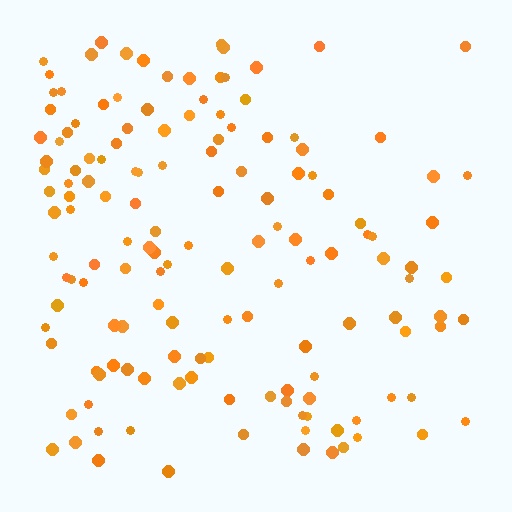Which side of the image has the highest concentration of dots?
The left.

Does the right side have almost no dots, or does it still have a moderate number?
Still a moderate number, just noticeably fewer than the left.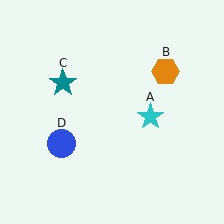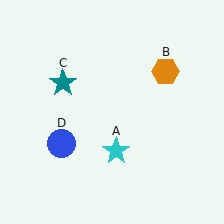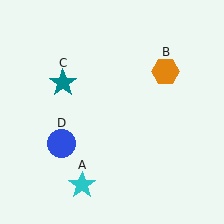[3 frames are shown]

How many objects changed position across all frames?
1 object changed position: cyan star (object A).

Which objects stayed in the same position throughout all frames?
Orange hexagon (object B) and teal star (object C) and blue circle (object D) remained stationary.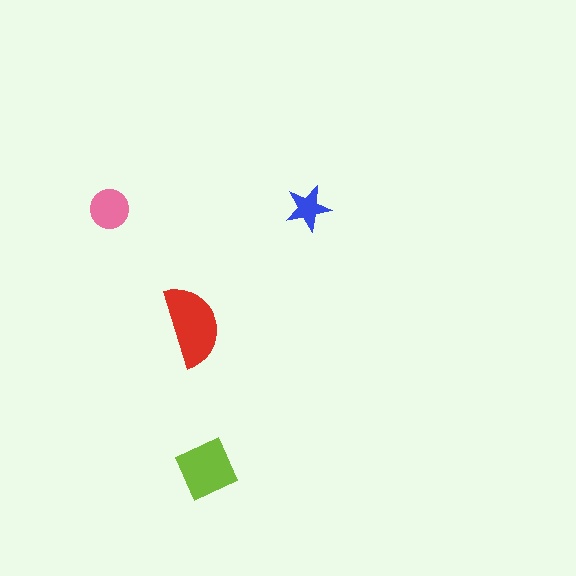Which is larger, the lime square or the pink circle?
The lime square.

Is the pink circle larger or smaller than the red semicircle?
Smaller.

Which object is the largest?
The red semicircle.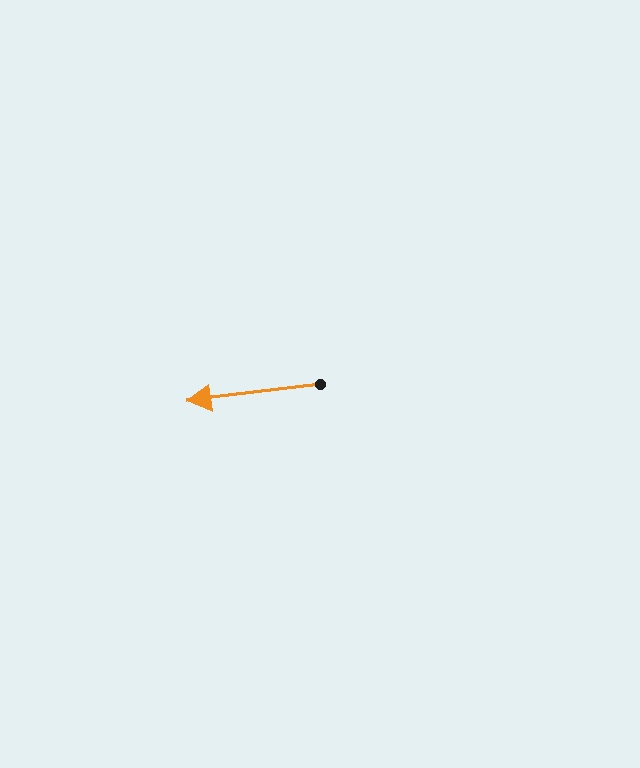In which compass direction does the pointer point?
West.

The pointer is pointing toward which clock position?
Roughly 9 o'clock.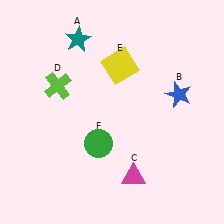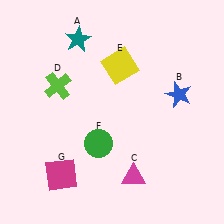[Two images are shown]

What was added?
A magenta square (G) was added in Image 2.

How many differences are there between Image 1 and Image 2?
There is 1 difference between the two images.